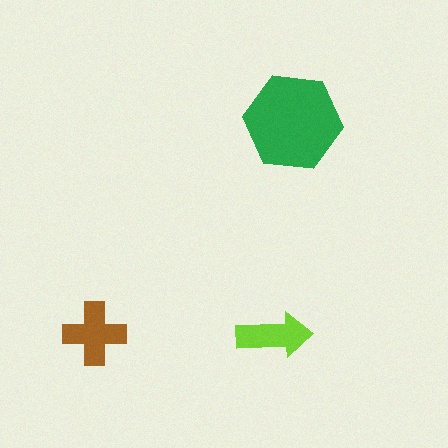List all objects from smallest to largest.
The lime arrow, the brown cross, the green hexagon.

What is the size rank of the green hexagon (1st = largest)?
1st.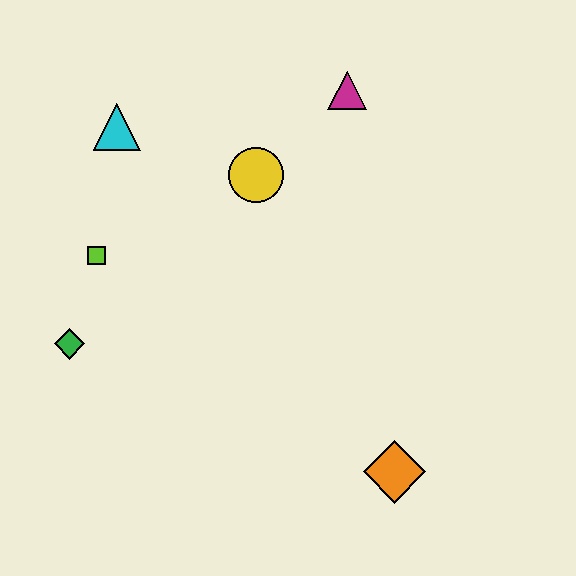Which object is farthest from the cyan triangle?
The orange diamond is farthest from the cyan triangle.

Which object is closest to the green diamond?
The lime square is closest to the green diamond.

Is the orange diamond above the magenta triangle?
No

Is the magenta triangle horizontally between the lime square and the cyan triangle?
No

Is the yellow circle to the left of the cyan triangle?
No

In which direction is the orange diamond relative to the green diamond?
The orange diamond is to the right of the green diamond.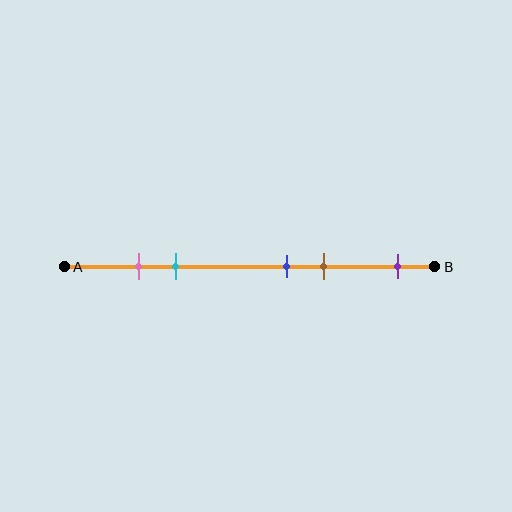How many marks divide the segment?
There are 5 marks dividing the segment.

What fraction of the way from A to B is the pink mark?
The pink mark is approximately 20% (0.2) of the way from A to B.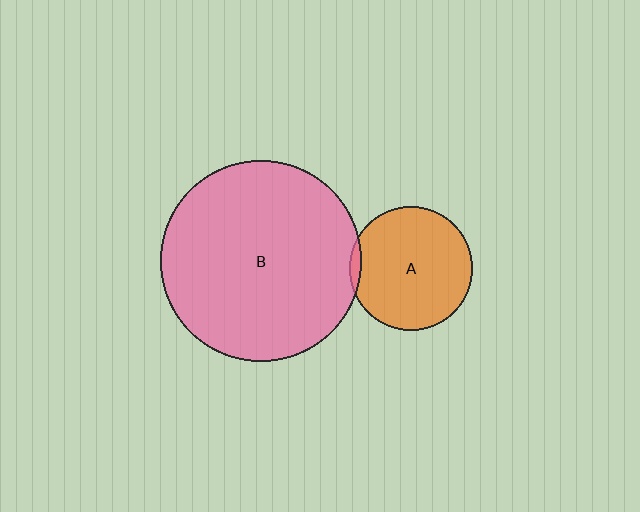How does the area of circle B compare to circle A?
Approximately 2.6 times.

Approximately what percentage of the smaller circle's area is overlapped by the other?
Approximately 5%.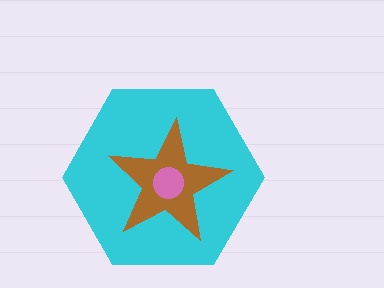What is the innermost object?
The pink circle.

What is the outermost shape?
The cyan hexagon.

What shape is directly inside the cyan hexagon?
The brown star.